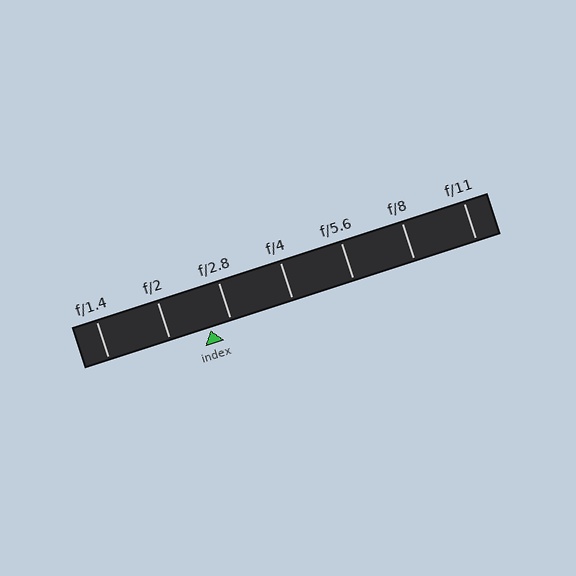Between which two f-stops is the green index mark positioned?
The index mark is between f/2 and f/2.8.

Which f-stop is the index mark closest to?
The index mark is closest to f/2.8.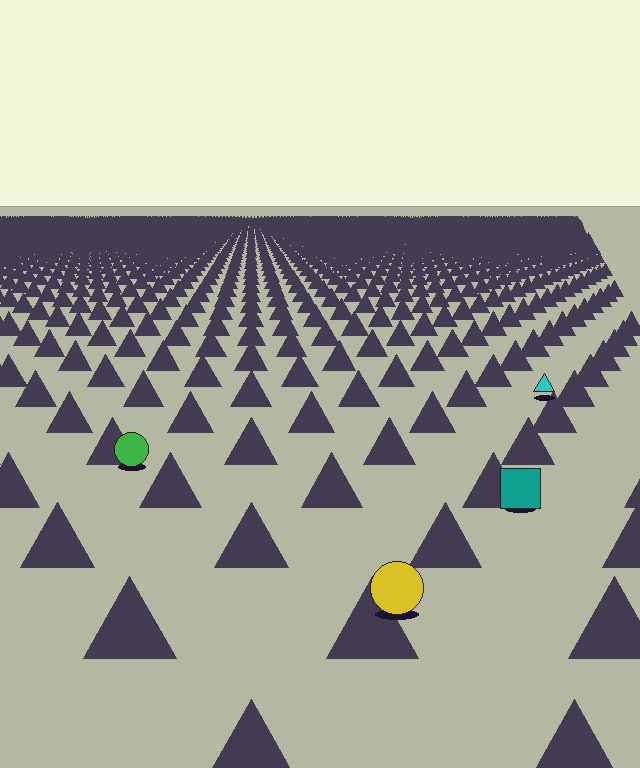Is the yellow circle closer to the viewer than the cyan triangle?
Yes. The yellow circle is closer — you can tell from the texture gradient: the ground texture is coarser near it.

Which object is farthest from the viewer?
The cyan triangle is farthest from the viewer. It appears smaller and the ground texture around it is denser.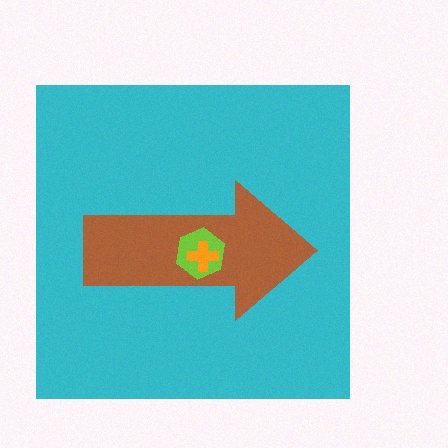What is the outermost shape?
The cyan square.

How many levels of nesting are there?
4.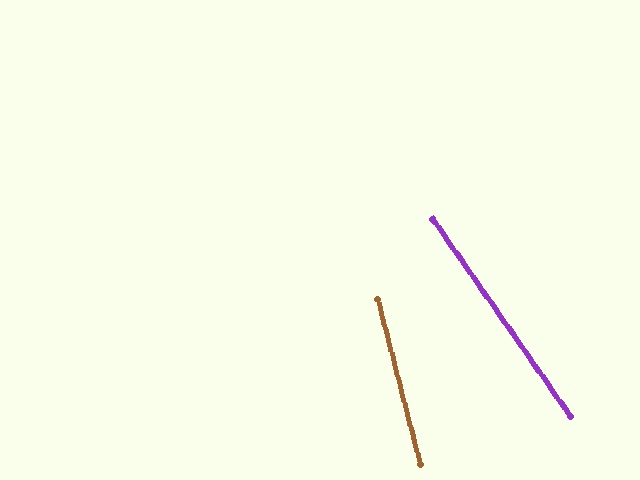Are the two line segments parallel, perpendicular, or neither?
Neither parallel nor perpendicular — they differ by about 21°.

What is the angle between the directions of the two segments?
Approximately 21 degrees.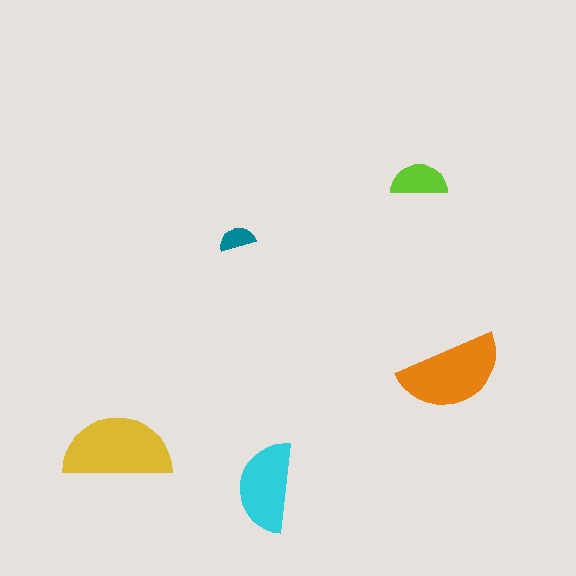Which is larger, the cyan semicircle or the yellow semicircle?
The yellow one.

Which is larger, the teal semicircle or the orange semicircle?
The orange one.